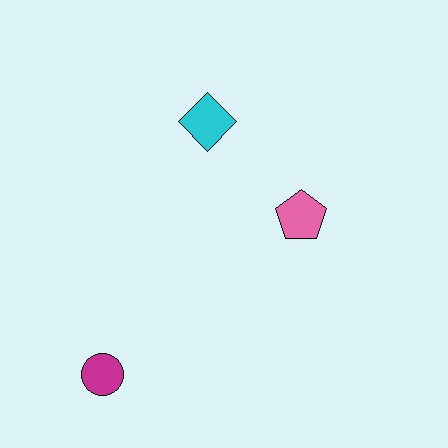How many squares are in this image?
There are no squares.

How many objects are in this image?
There are 3 objects.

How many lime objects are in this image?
There are no lime objects.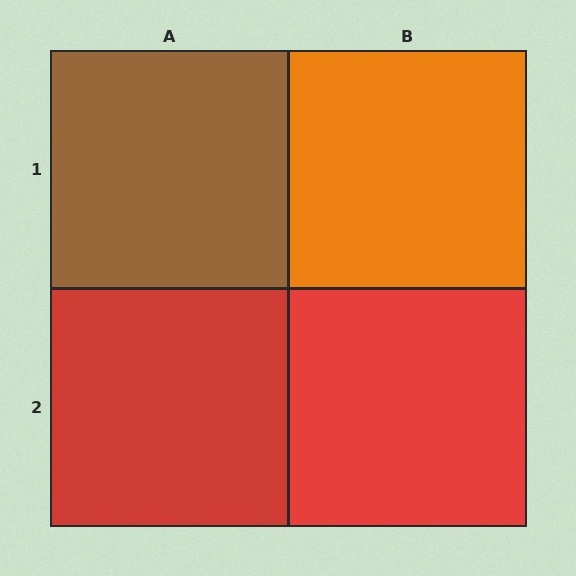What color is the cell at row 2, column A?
Red.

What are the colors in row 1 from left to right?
Brown, orange.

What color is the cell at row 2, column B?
Red.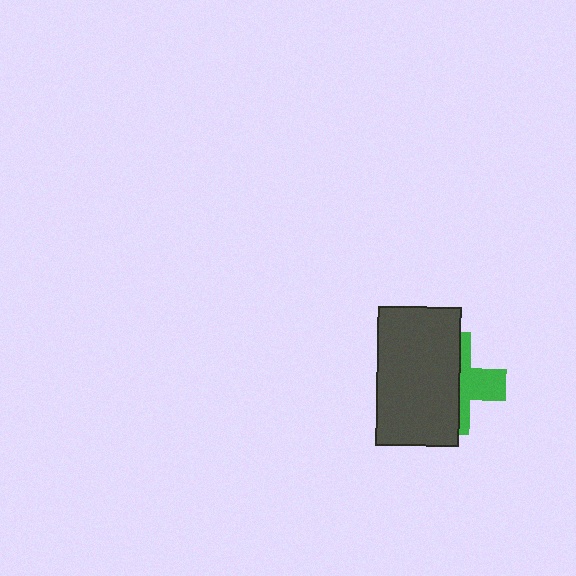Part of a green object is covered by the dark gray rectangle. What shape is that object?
It is a cross.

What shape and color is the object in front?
The object in front is a dark gray rectangle.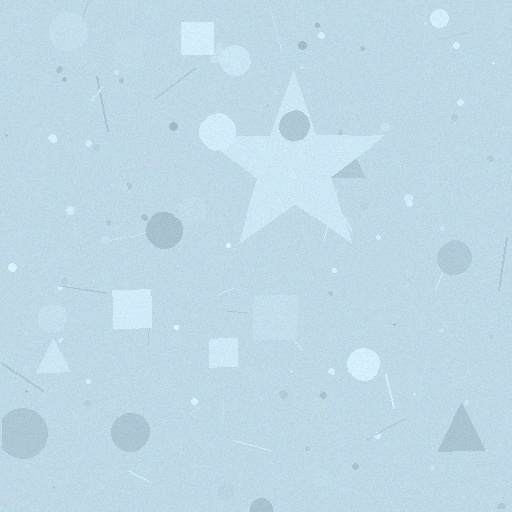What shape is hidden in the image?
A star is hidden in the image.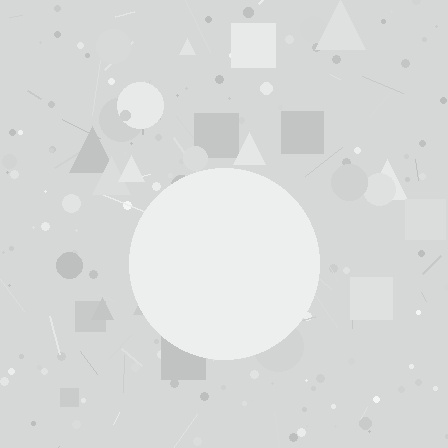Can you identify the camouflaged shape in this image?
The camouflaged shape is a circle.